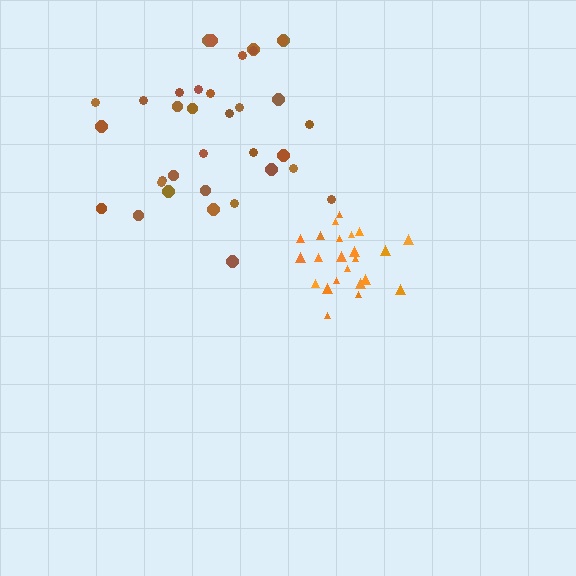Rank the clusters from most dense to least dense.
orange, brown.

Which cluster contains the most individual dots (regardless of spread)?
Brown (35).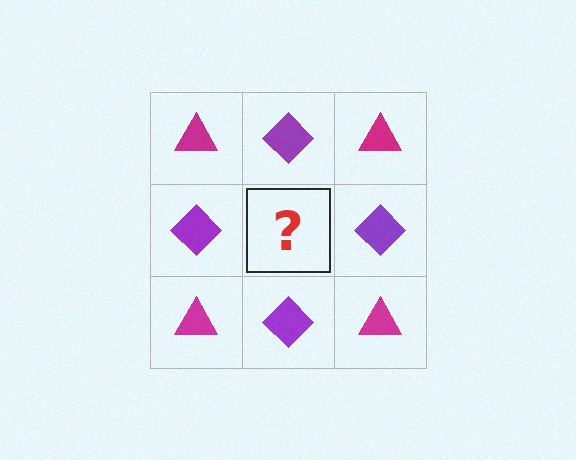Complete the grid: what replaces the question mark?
The question mark should be replaced with a magenta triangle.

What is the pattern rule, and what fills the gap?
The rule is that it alternates magenta triangle and purple diamond in a checkerboard pattern. The gap should be filled with a magenta triangle.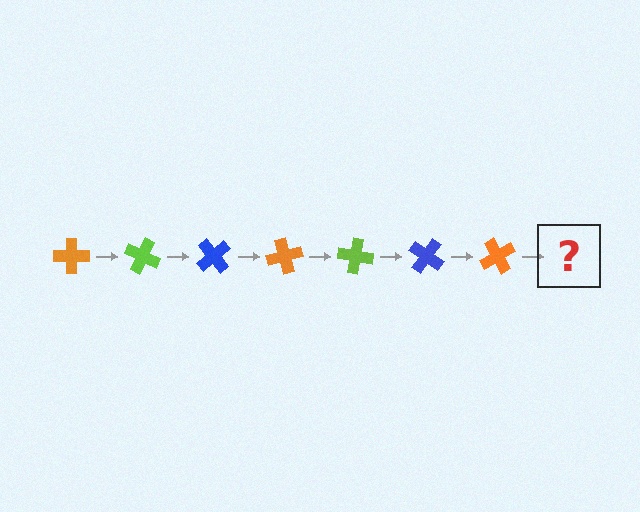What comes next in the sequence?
The next element should be a lime cross, rotated 175 degrees from the start.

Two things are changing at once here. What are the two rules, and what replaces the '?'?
The two rules are that it rotates 25 degrees each step and the color cycles through orange, lime, and blue. The '?' should be a lime cross, rotated 175 degrees from the start.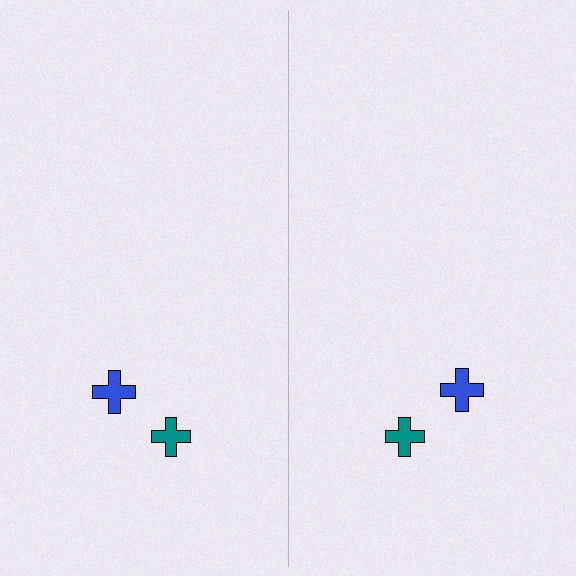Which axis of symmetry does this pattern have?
The pattern has a vertical axis of symmetry running through the center of the image.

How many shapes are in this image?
There are 4 shapes in this image.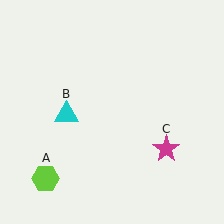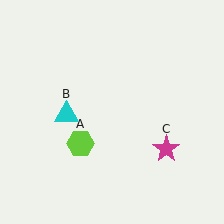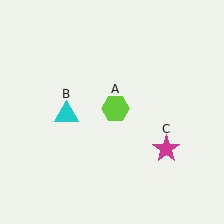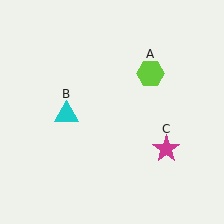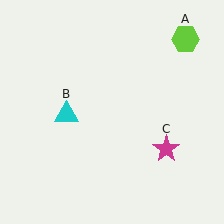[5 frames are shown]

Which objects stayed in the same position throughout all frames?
Cyan triangle (object B) and magenta star (object C) remained stationary.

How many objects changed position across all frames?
1 object changed position: lime hexagon (object A).